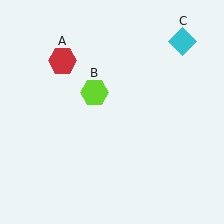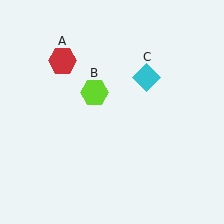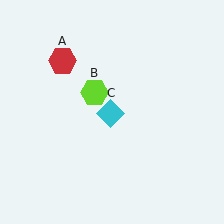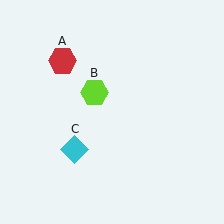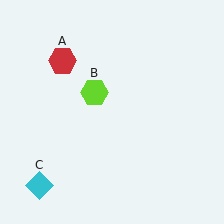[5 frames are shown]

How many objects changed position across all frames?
1 object changed position: cyan diamond (object C).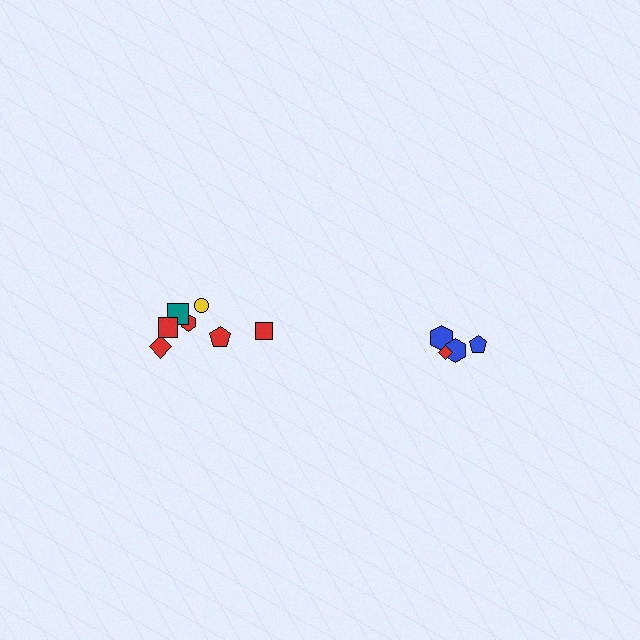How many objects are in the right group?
There are 4 objects.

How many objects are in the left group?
There are 7 objects.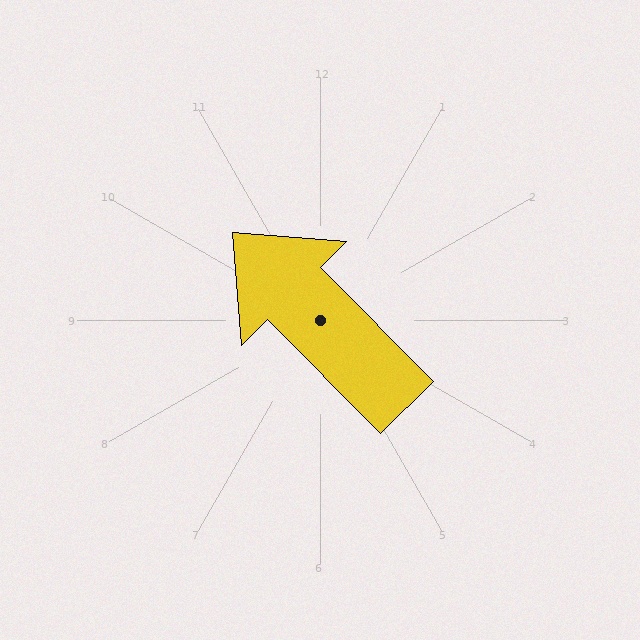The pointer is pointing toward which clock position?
Roughly 11 o'clock.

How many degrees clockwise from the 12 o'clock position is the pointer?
Approximately 315 degrees.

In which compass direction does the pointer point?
Northwest.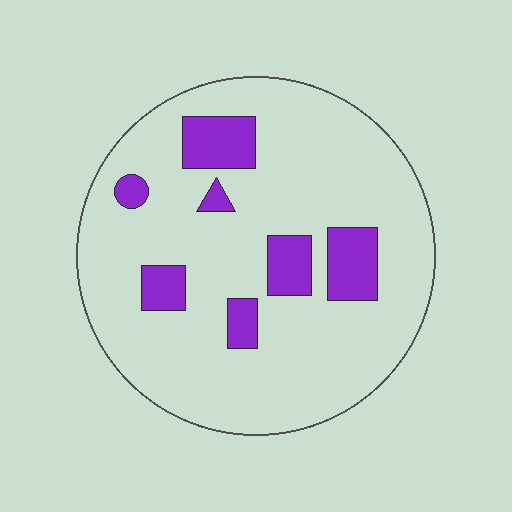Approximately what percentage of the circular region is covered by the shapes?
Approximately 15%.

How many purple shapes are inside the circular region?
7.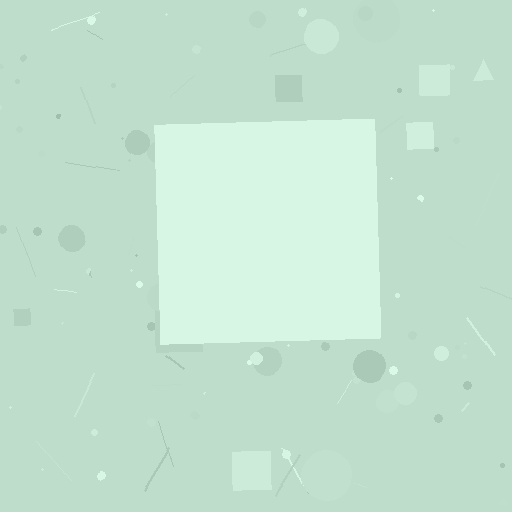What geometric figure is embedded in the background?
A square is embedded in the background.